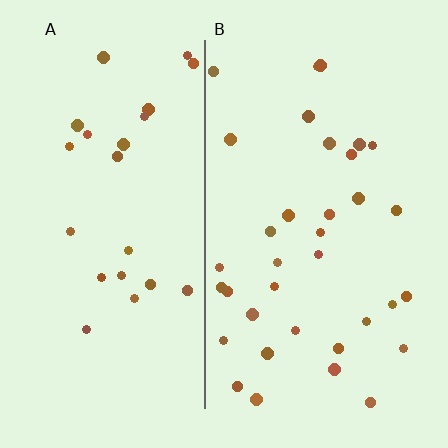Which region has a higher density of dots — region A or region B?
B (the right).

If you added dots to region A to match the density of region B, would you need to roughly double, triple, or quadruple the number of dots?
Approximately double.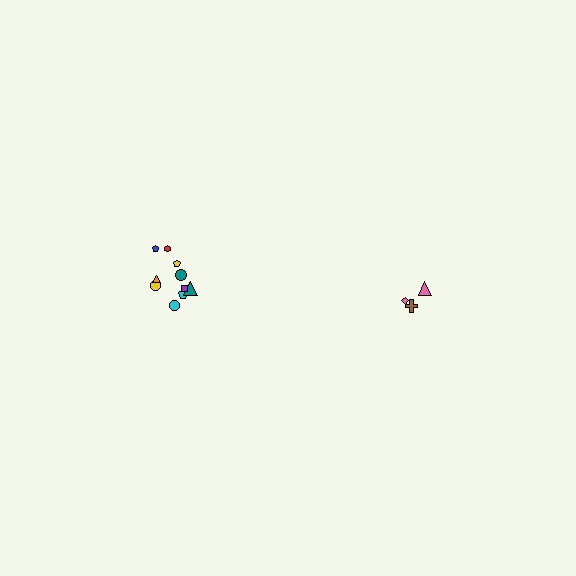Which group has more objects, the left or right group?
The left group.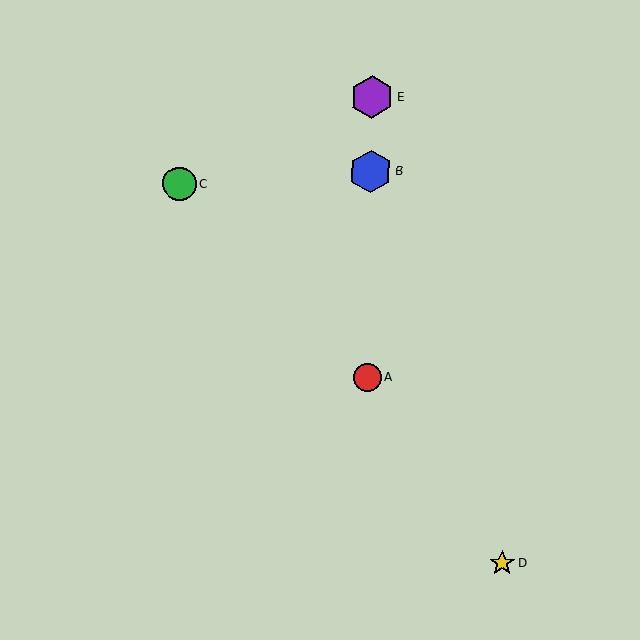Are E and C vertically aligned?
No, E is at x≈372 and C is at x≈180.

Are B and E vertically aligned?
Yes, both are at x≈371.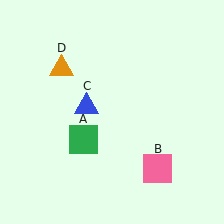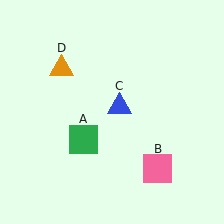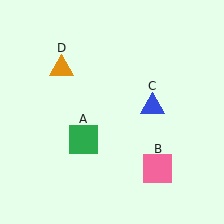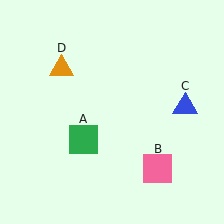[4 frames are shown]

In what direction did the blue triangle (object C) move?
The blue triangle (object C) moved right.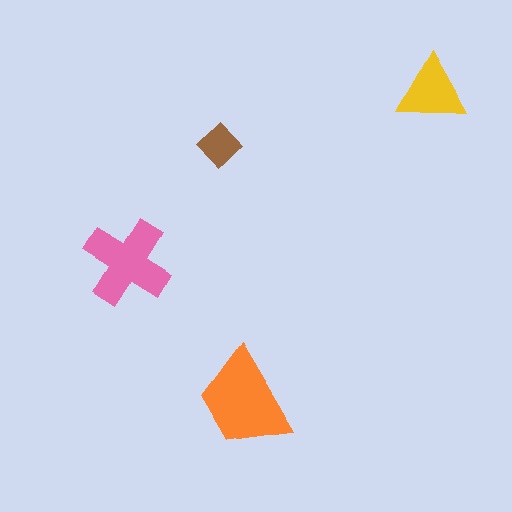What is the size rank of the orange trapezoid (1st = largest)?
1st.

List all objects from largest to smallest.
The orange trapezoid, the pink cross, the yellow triangle, the brown diamond.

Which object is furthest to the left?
The pink cross is leftmost.